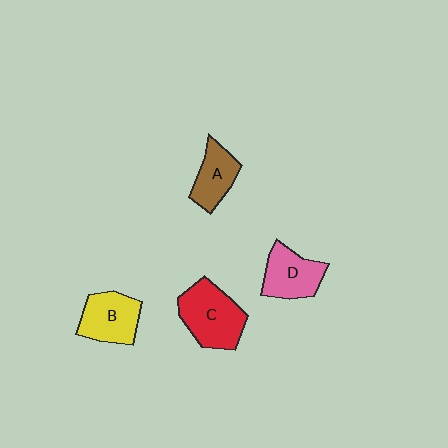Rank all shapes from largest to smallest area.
From largest to smallest: C (red), B (yellow), D (pink), A (brown).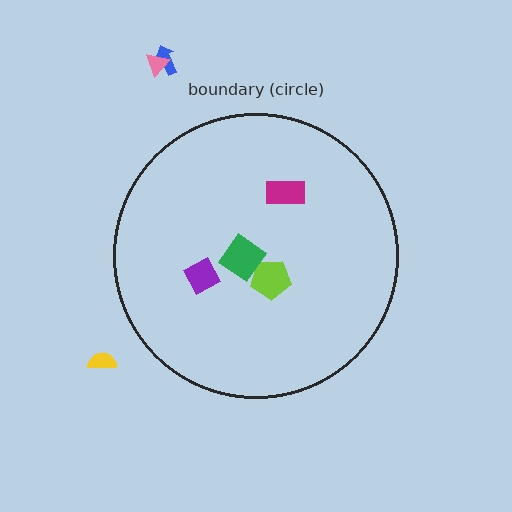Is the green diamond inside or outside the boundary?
Inside.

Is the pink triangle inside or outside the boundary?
Outside.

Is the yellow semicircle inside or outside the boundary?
Outside.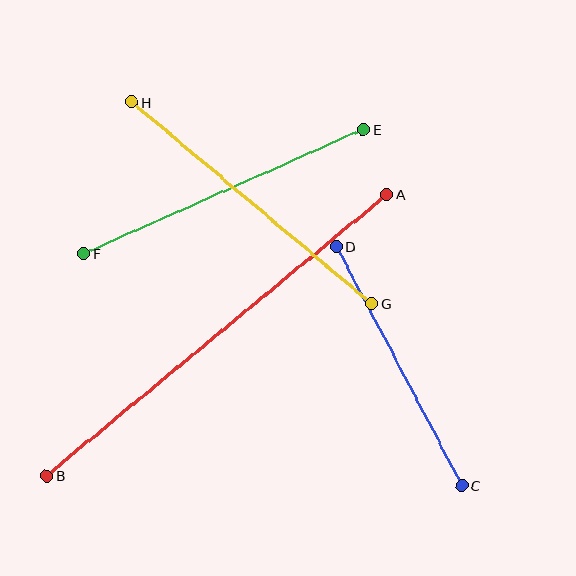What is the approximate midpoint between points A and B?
The midpoint is at approximately (217, 335) pixels.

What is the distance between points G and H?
The distance is approximately 313 pixels.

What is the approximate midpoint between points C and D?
The midpoint is at approximately (399, 366) pixels.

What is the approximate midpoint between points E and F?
The midpoint is at approximately (224, 192) pixels.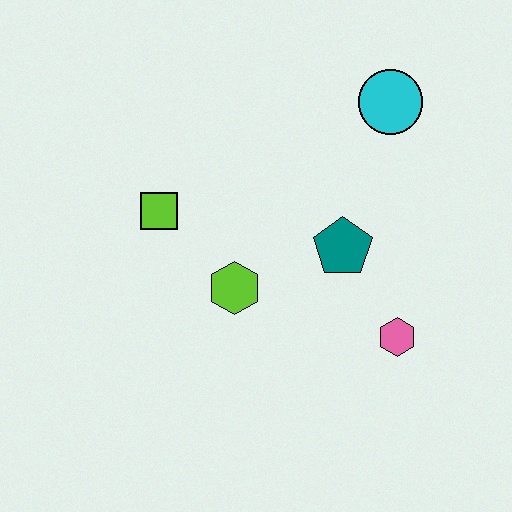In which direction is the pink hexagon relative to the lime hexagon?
The pink hexagon is to the right of the lime hexagon.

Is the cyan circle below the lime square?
No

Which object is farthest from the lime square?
The pink hexagon is farthest from the lime square.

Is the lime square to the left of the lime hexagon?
Yes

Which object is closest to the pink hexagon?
The teal pentagon is closest to the pink hexagon.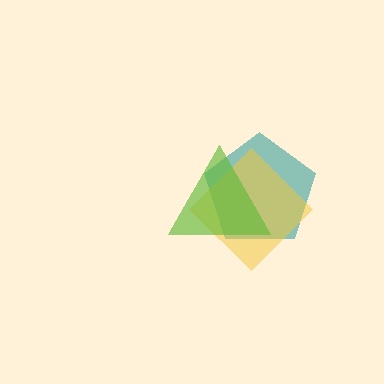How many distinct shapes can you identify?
There are 3 distinct shapes: a teal pentagon, a yellow diamond, a lime triangle.